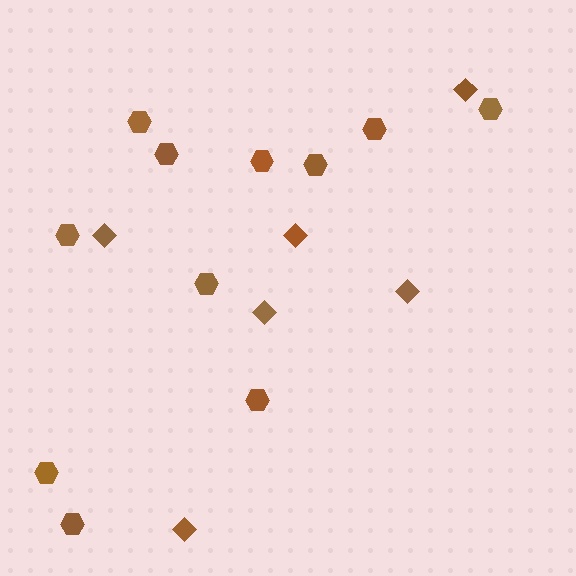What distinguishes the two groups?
There are 2 groups: one group of hexagons (11) and one group of diamonds (6).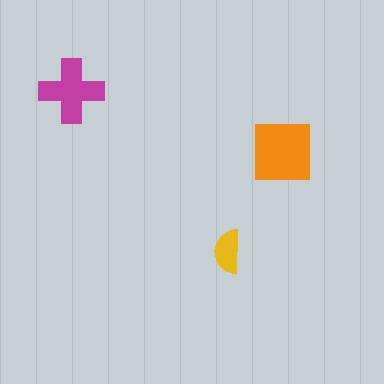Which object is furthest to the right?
The orange square is rightmost.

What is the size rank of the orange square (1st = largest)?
1st.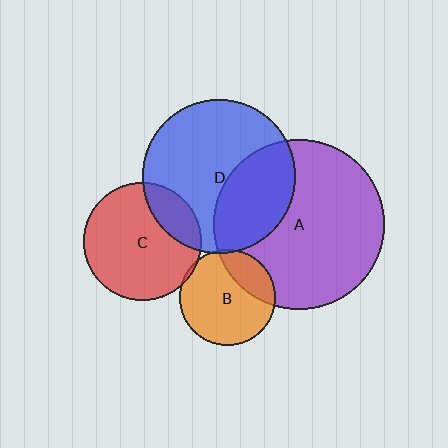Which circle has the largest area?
Circle A (purple).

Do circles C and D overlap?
Yes.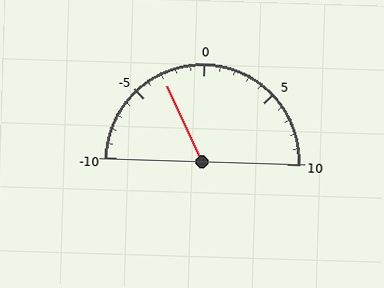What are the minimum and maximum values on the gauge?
The gauge ranges from -10 to 10.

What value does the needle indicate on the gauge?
The needle indicates approximately -3.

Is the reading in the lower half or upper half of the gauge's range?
The reading is in the lower half of the range (-10 to 10).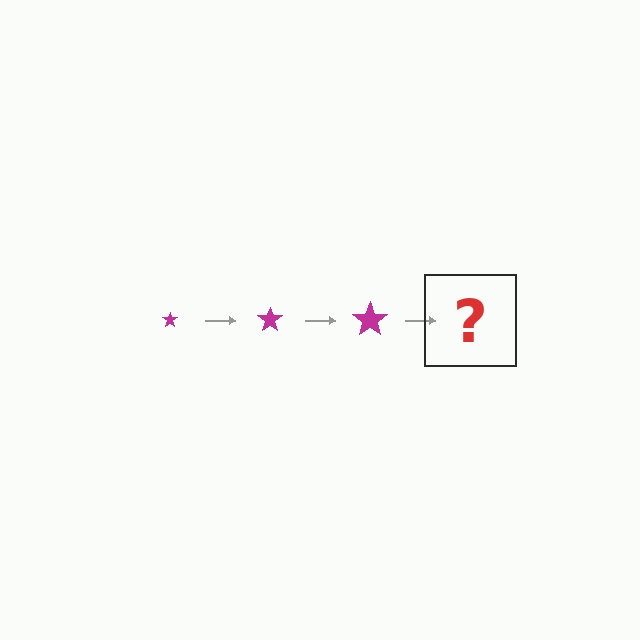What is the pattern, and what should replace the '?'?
The pattern is that the star gets progressively larger each step. The '?' should be a magenta star, larger than the previous one.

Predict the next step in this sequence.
The next step is a magenta star, larger than the previous one.